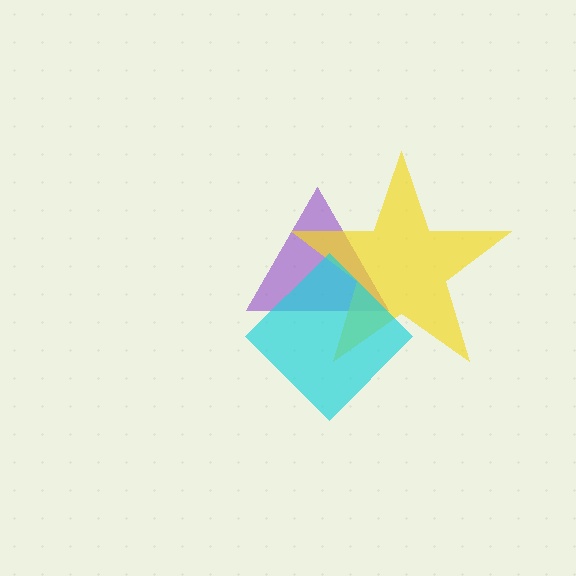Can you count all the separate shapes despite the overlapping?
Yes, there are 3 separate shapes.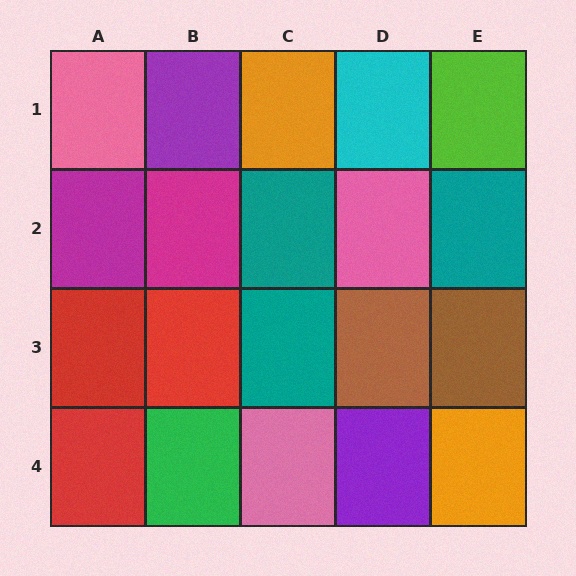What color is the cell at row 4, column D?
Purple.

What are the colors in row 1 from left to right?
Pink, purple, orange, cyan, lime.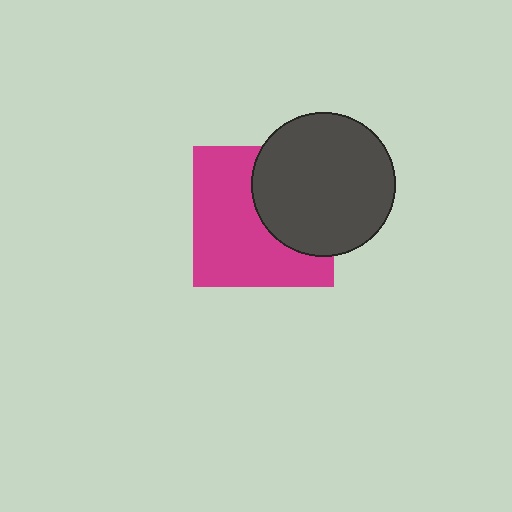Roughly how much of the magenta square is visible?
About half of it is visible (roughly 60%).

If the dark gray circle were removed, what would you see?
You would see the complete magenta square.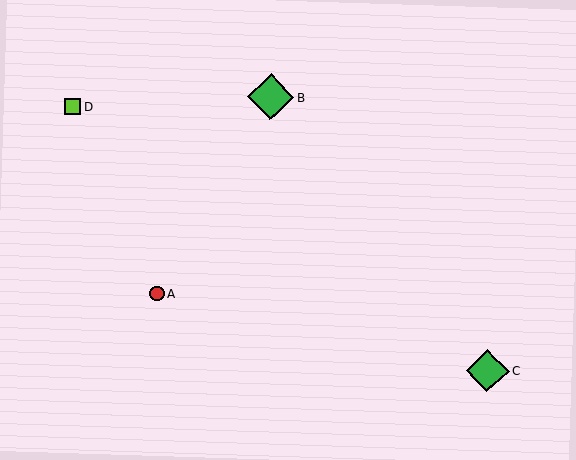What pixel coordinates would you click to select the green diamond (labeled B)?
Click at (271, 97) to select the green diamond B.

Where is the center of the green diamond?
The center of the green diamond is at (271, 97).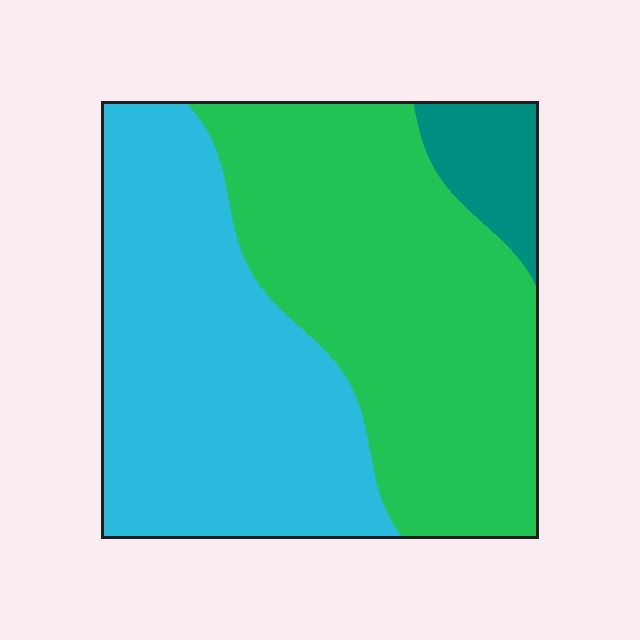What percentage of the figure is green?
Green takes up about one half (1/2) of the figure.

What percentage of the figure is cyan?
Cyan covers about 45% of the figure.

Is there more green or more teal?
Green.